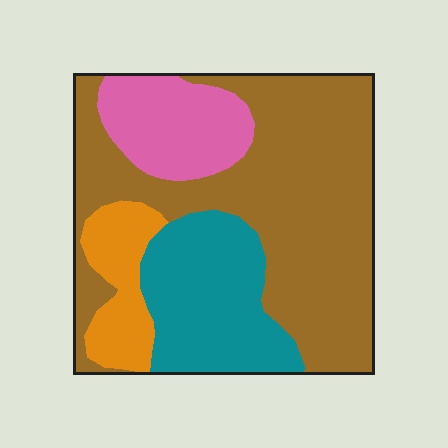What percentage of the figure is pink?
Pink takes up about one eighth (1/8) of the figure.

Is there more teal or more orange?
Teal.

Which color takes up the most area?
Brown, at roughly 55%.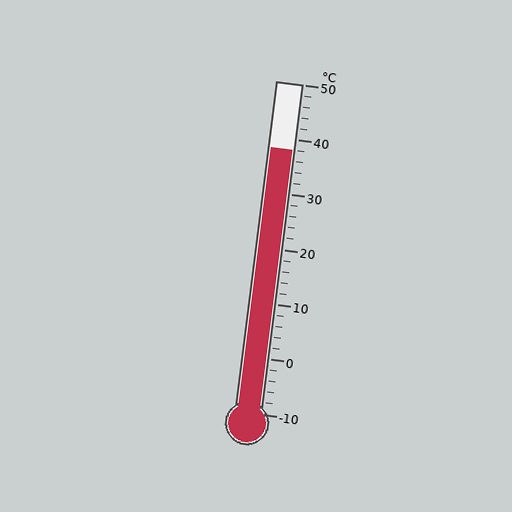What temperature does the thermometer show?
The thermometer shows approximately 38°C.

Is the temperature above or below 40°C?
The temperature is below 40°C.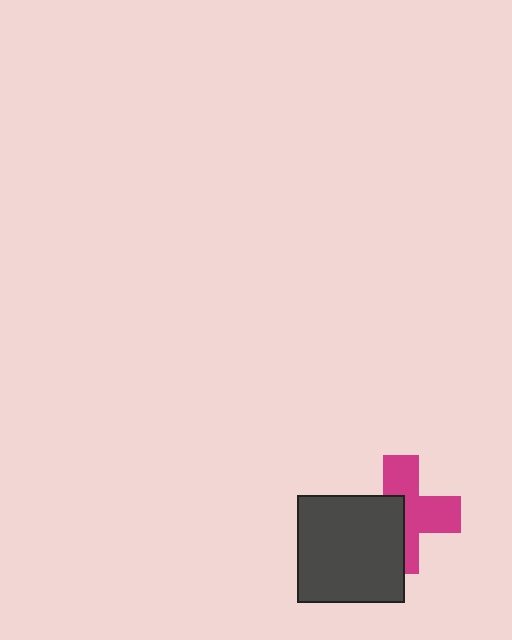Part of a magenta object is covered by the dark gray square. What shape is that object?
It is a cross.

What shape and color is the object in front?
The object in front is a dark gray square.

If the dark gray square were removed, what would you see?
You would see the complete magenta cross.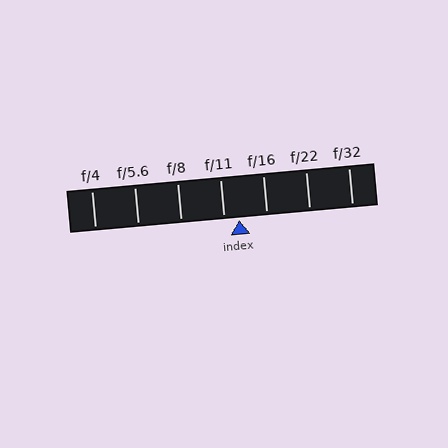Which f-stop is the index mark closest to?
The index mark is closest to f/11.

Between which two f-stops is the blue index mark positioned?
The index mark is between f/11 and f/16.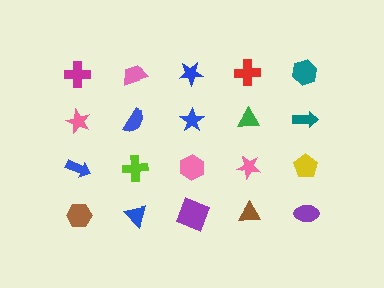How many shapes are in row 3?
5 shapes.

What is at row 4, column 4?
A brown triangle.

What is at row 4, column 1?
A brown hexagon.